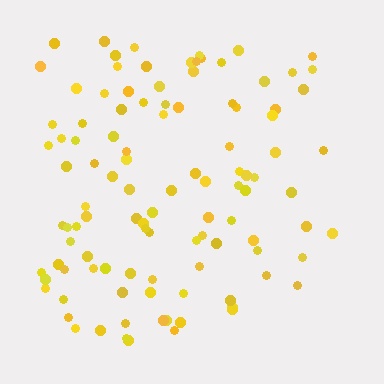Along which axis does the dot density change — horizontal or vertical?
Horizontal.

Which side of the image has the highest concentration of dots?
The left.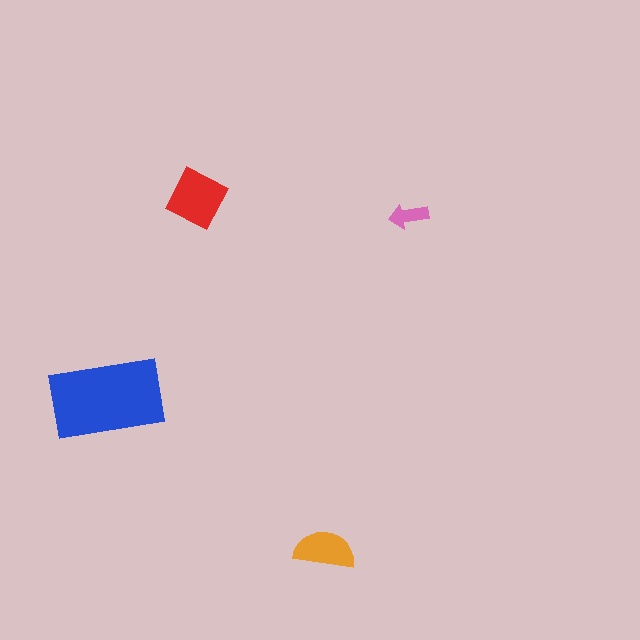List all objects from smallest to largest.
The pink arrow, the orange semicircle, the red diamond, the blue rectangle.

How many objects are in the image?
There are 4 objects in the image.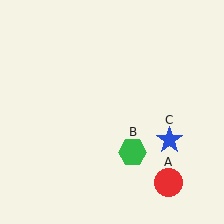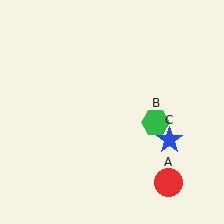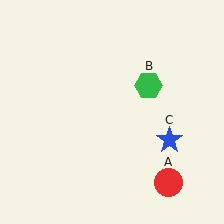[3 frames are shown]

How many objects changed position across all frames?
1 object changed position: green hexagon (object B).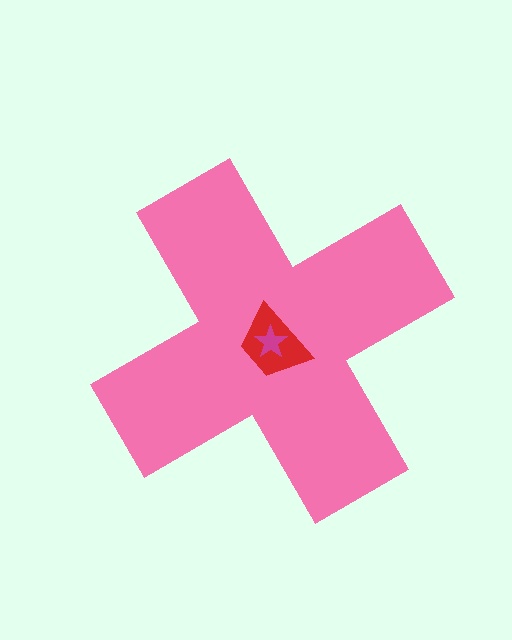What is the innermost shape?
The magenta star.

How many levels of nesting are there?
3.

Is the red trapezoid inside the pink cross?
Yes.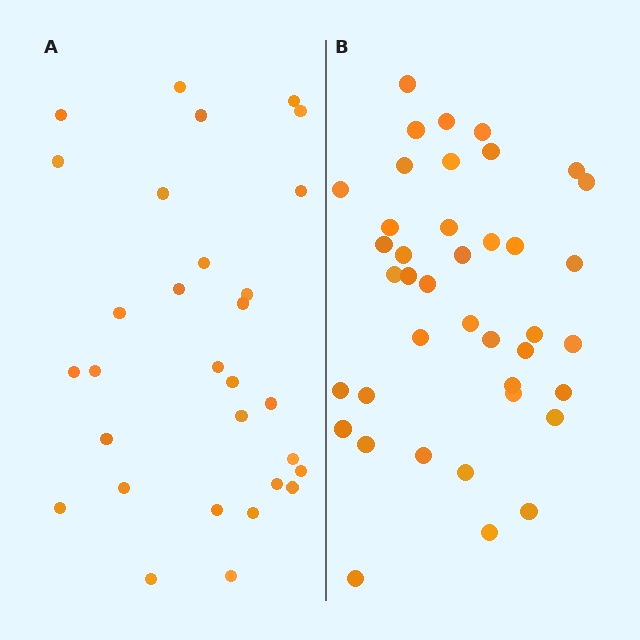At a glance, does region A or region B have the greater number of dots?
Region B (the right region) has more dots.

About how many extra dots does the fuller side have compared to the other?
Region B has roughly 10 or so more dots than region A.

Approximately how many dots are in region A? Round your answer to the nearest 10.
About 30 dots.